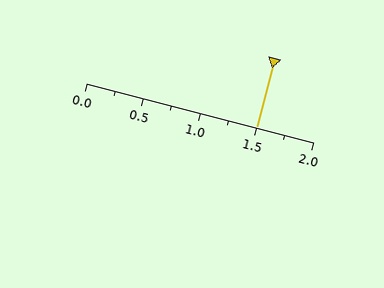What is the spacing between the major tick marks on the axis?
The major ticks are spaced 0.5 apart.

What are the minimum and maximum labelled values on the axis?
The axis runs from 0.0 to 2.0.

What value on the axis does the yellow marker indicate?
The marker indicates approximately 1.5.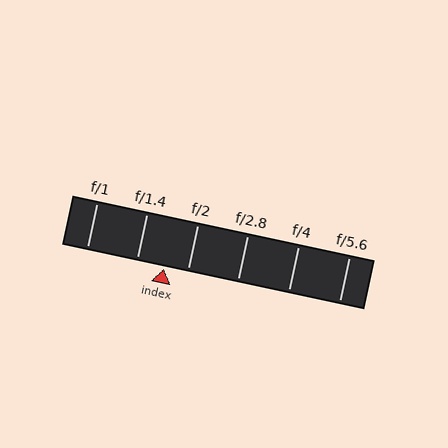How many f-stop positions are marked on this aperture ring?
There are 6 f-stop positions marked.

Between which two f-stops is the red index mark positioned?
The index mark is between f/1.4 and f/2.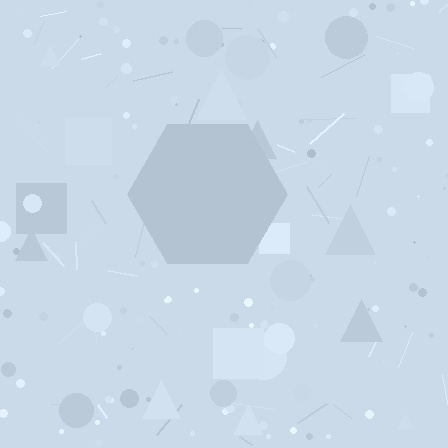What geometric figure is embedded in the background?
A hexagon is embedded in the background.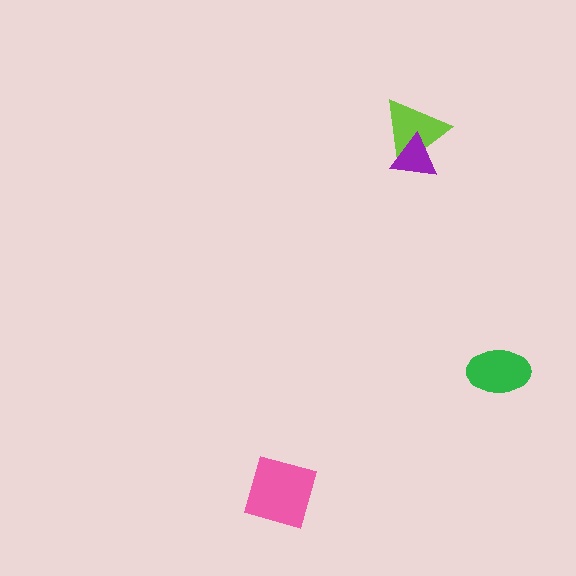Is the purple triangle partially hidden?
No, no other shape covers it.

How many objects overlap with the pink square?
0 objects overlap with the pink square.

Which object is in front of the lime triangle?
The purple triangle is in front of the lime triangle.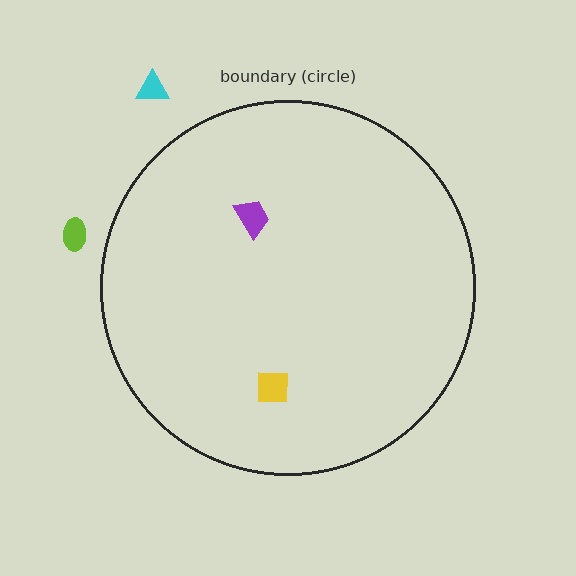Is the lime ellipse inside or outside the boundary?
Outside.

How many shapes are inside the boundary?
2 inside, 2 outside.